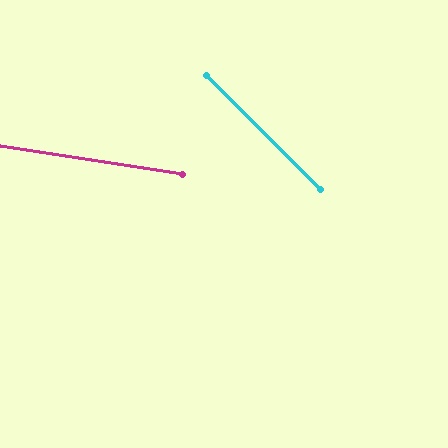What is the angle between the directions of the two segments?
Approximately 36 degrees.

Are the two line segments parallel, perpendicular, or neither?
Neither parallel nor perpendicular — they differ by about 36°.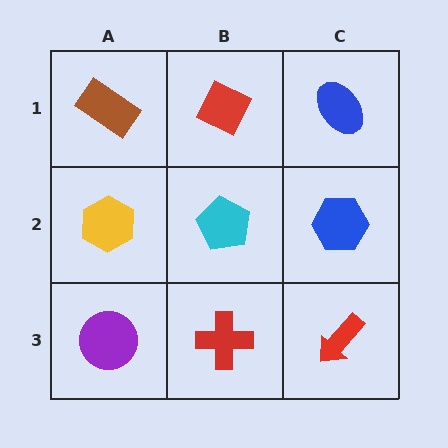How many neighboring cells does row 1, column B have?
3.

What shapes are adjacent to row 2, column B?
A red diamond (row 1, column B), a red cross (row 3, column B), a yellow hexagon (row 2, column A), a blue hexagon (row 2, column C).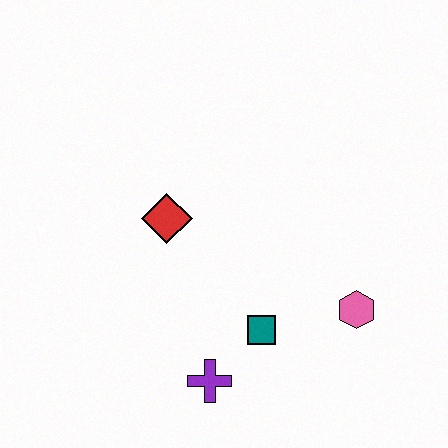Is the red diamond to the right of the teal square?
No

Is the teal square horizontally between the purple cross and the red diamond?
No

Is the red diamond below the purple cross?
No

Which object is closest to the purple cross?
The teal square is closest to the purple cross.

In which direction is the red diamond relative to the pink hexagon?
The red diamond is to the left of the pink hexagon.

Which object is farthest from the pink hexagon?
The red diamond is farthest from the pink hexagon.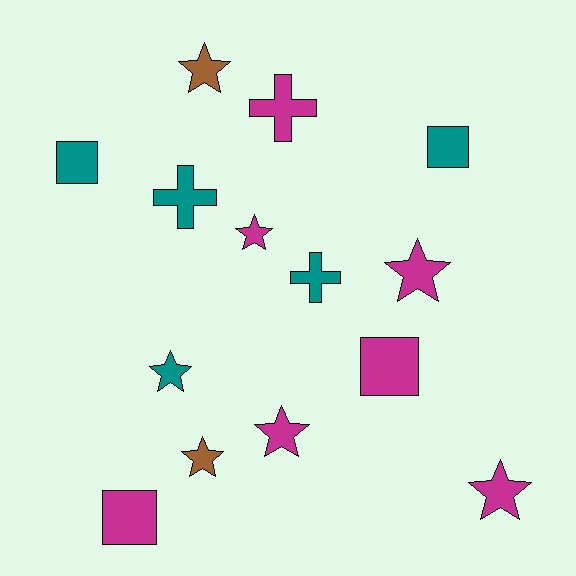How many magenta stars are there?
There are 4 magenta stars.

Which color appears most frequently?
Magenta, with 7 objects.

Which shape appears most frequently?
Star, with 7 objects.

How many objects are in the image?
There are 14 objects.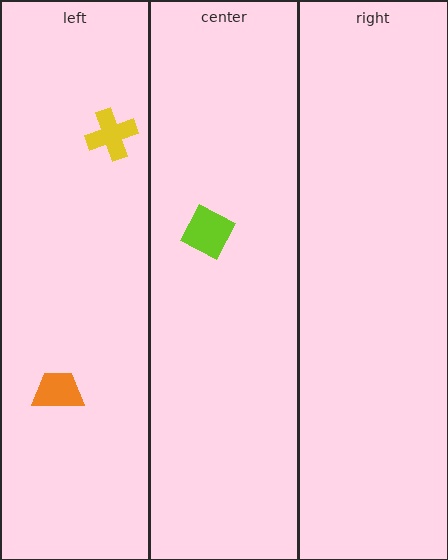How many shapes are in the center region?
1.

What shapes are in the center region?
The lime square.